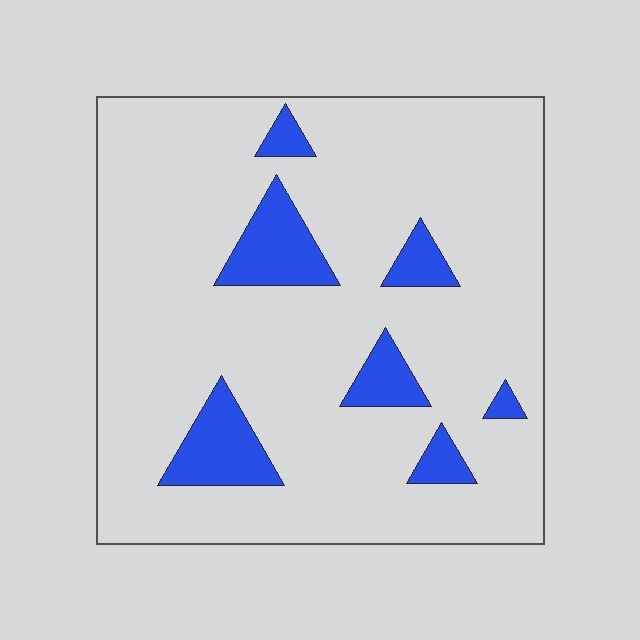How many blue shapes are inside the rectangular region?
7.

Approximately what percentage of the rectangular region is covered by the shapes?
Approximately 15%.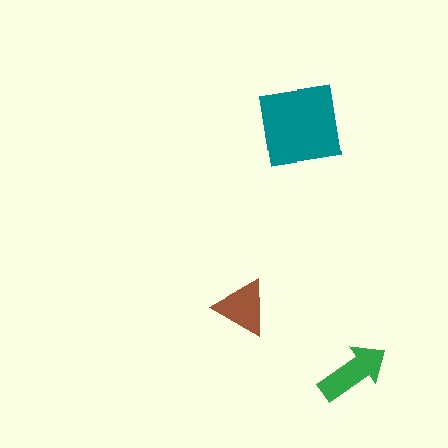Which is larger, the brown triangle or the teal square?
The teal square.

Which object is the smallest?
The brown triangle.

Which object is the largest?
The teal square.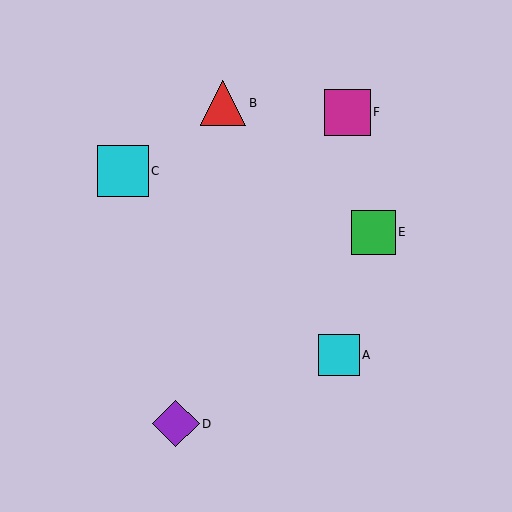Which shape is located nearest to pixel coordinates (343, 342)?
The cyan square (labeled A) at (339, 355) is nearest to that location.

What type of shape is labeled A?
Shape A is a cyan square.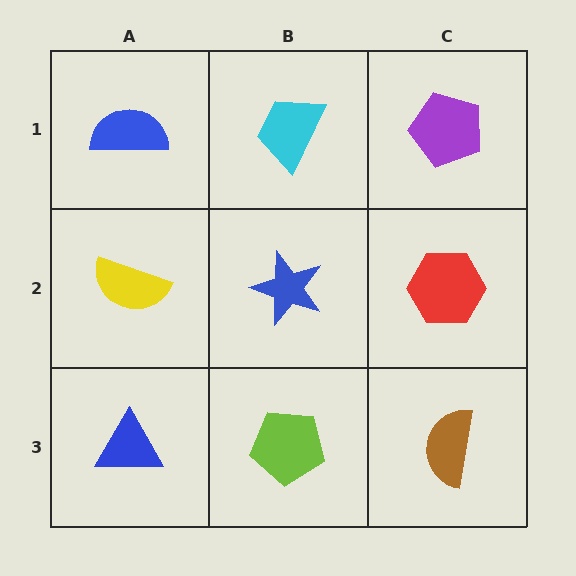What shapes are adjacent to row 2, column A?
A blue semicircle (row 1, column A), a blue triangle (row 3, column A), a blue star (row 2, column B).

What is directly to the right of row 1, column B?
A purple pentagon.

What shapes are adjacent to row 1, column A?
A yellow semicircle (row 2, column A), a cyan trapezoid (row 1, column B).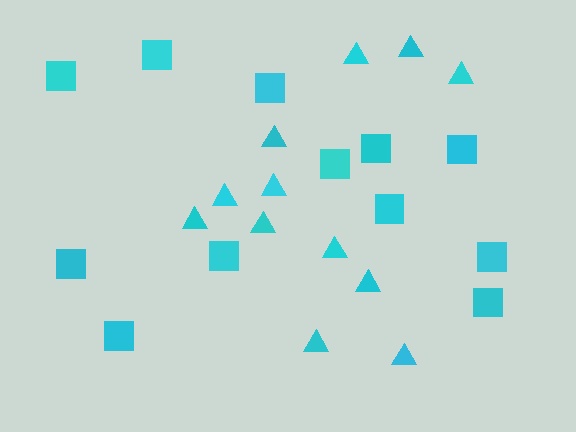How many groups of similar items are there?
There are 2 groups: one group of squares (12) and one group of triangles (12).